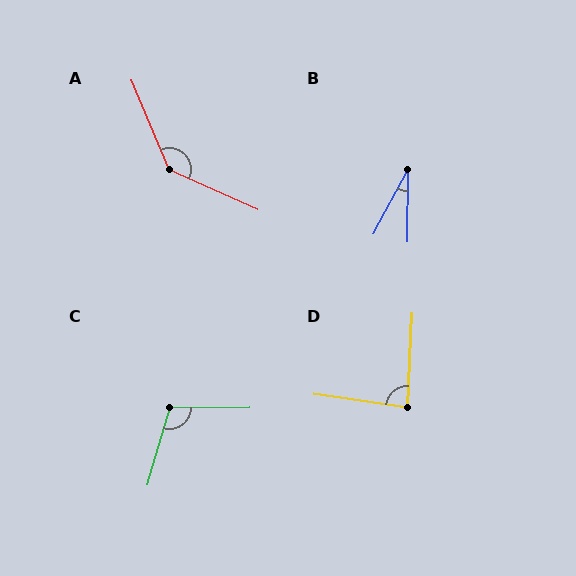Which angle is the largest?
A, at approximately 137 degrees.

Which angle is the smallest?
B, at approximately 28 degrees.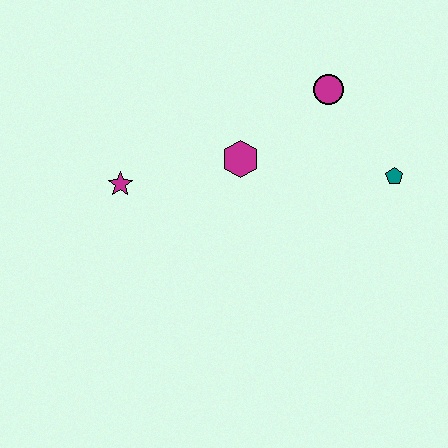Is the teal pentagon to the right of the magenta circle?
Yes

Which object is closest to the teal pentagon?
The magenta circle is closest to the teal pentagon.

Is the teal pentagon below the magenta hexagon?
Yes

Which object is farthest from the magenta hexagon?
The teal pentagon is farthest from the magenta hexagon.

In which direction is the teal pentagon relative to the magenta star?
The teal pentagon is to the right of the magenta star.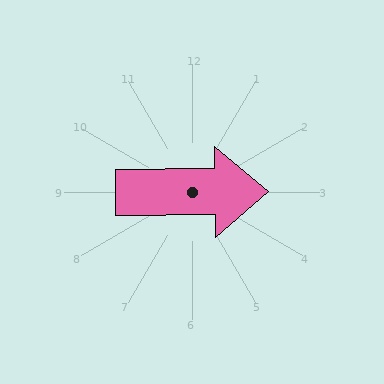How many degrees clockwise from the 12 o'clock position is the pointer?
Approximately 90 degrees.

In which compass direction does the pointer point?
East.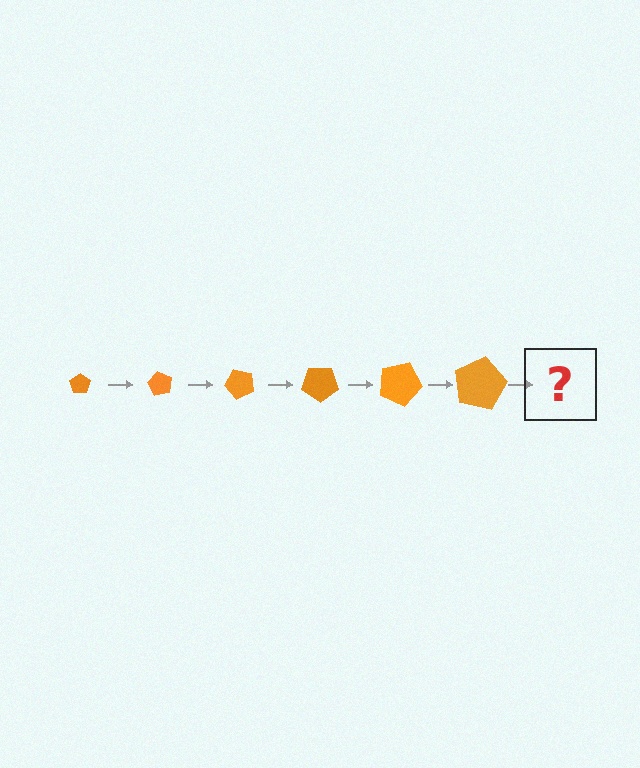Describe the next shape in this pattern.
It should be a pentagon, larger than the previous one and rotated 360 degrees from the start.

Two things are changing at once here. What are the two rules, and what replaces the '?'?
The two rules are that the pentagon grows larger each step and it rotates 60 degrees each step. The '?' should be a pentagon, larger than the previous one and rotated 360 degrees from the start.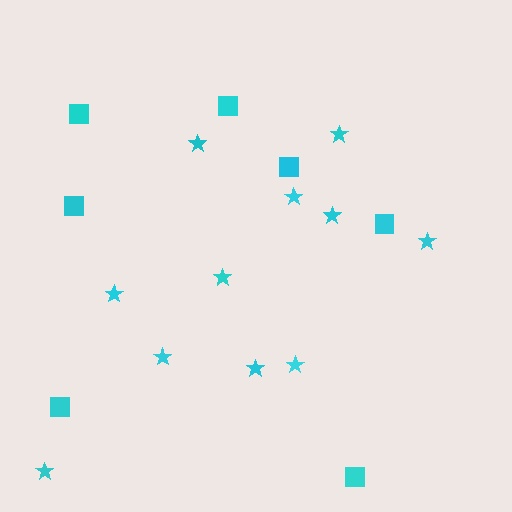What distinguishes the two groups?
There are 2 groups: one group of stars (11) and one group of squares (7).